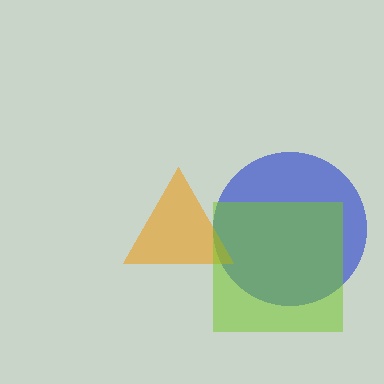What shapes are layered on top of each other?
The layered shapes are: a blue circle, an orange triangle, a lime square.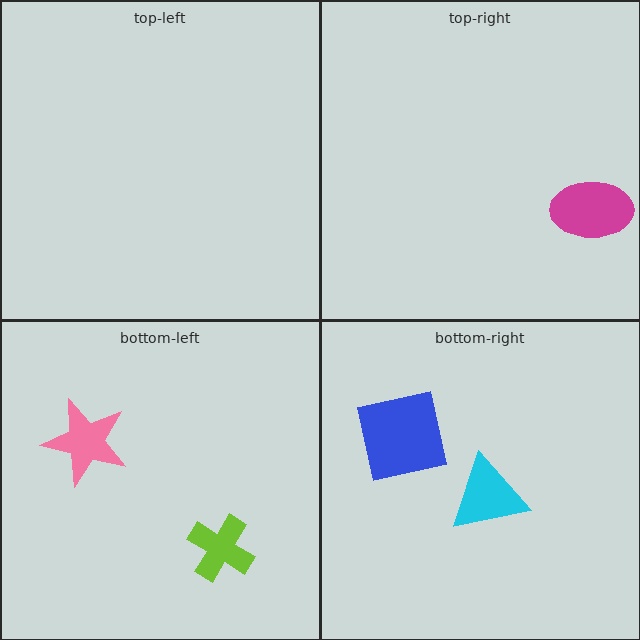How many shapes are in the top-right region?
1.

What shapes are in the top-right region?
The magenta ellipse.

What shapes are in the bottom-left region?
The pink star, the lime cross.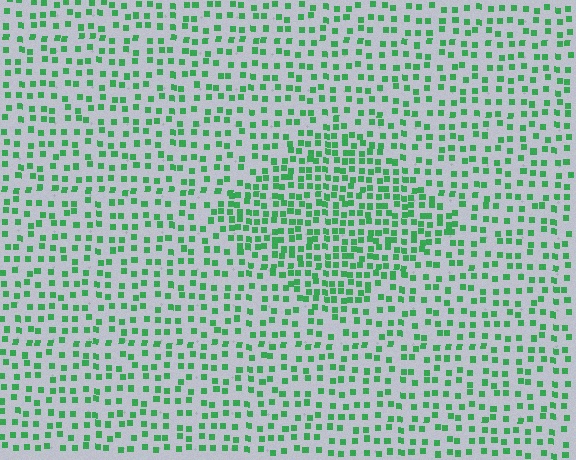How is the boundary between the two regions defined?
The boundary is defined by a change in element density (approximately 1.8x ratio). All elements are the same color, size, and shape.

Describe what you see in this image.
The image contains small green elements arranged at two different densities. A diamond-shaped region is visible where the elements are more densely packed than the surrounding area.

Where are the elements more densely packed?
The elements are more densely packed inside the diamond boundary.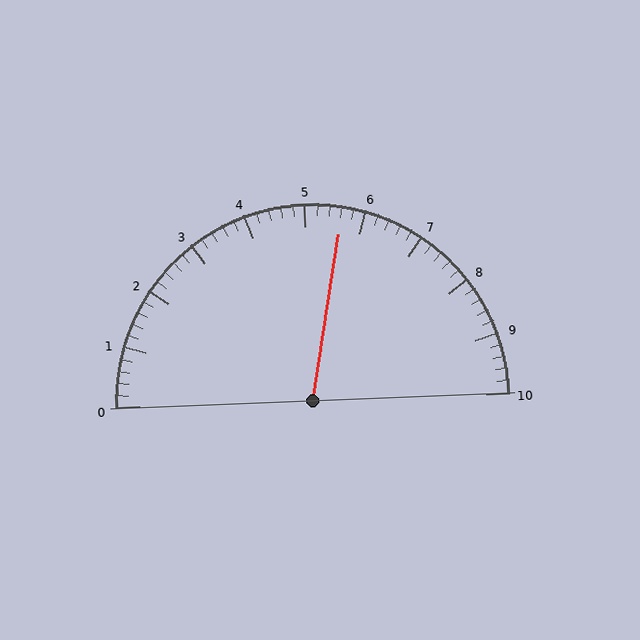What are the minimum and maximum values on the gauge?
The gauge ranges from 0 to 10.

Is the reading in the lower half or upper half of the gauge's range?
The reading is in the upper half of the range (0 to 10).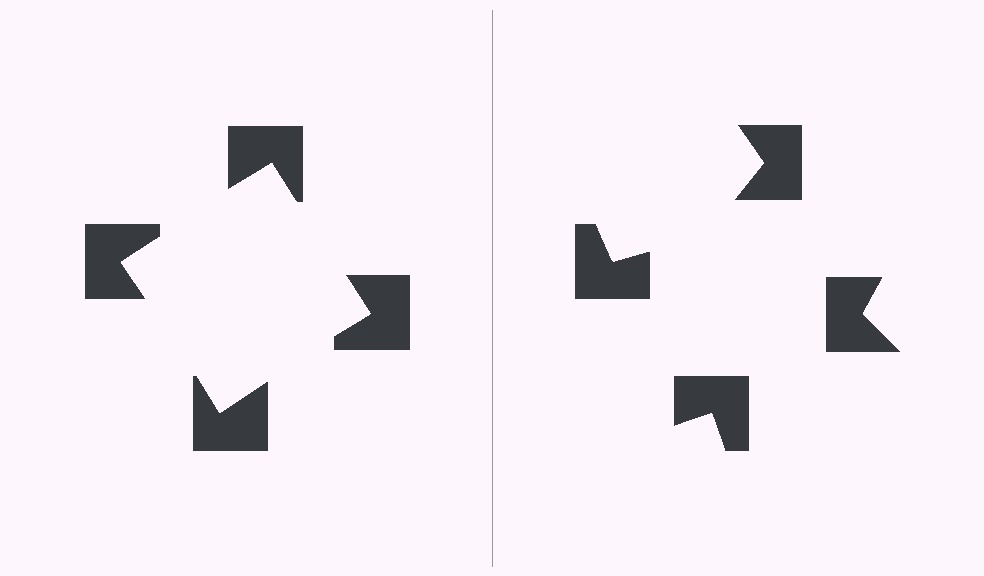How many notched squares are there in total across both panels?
8 — 4 on each side.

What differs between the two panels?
The notched squares are positioned identically on both sides; only the wedge orientations differ. On the left they align to a square; on the right they are misaligned.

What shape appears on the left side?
An illusory square.